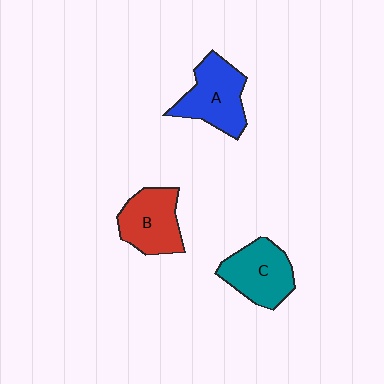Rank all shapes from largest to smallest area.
From largest to smallest: A (blue), C (teal), B (red).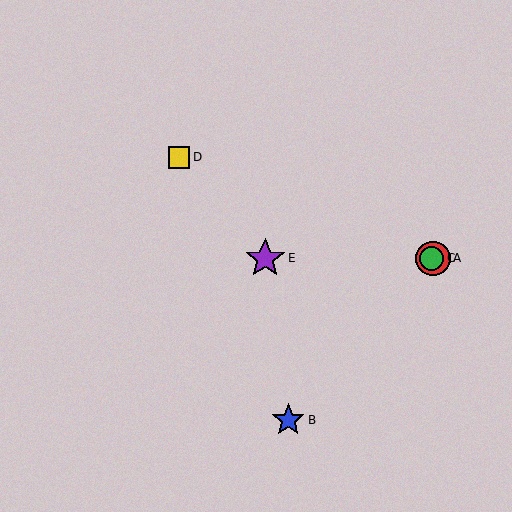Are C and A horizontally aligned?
Yes, both are at y≈259.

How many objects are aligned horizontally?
3 objects (A, C, E) are aligned horizontally.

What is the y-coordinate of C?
Object C is at y≈259.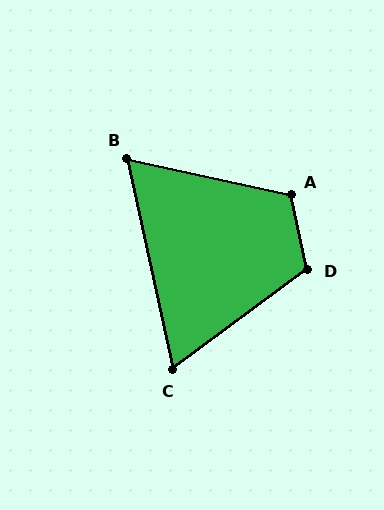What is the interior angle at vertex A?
Approximately 114 degrees (obtuse).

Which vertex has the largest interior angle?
D, at approximately 114 degrees.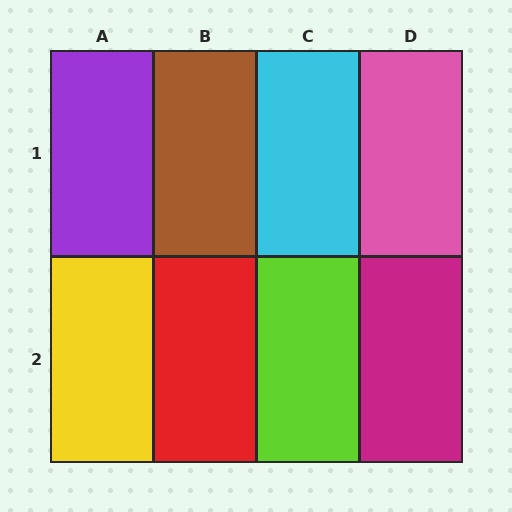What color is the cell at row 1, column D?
Pink.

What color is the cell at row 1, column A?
Purple.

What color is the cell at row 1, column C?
Cyan.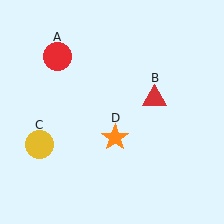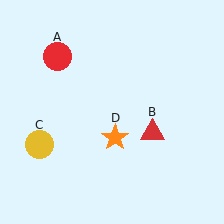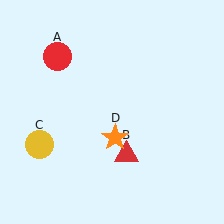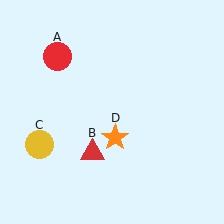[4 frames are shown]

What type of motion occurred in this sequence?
The red triangle (object B) rotated clockwise around the center of the scene.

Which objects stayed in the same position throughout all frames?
Red circle (object A) and yellow circle (object C) and orange star (object D) remained stationary.